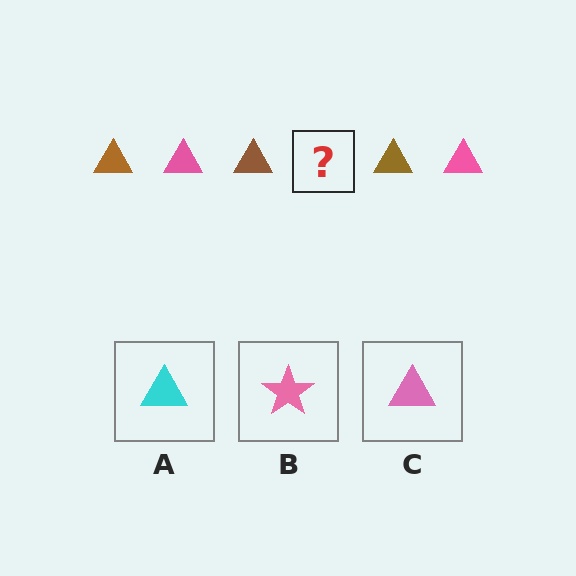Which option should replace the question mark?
Option C.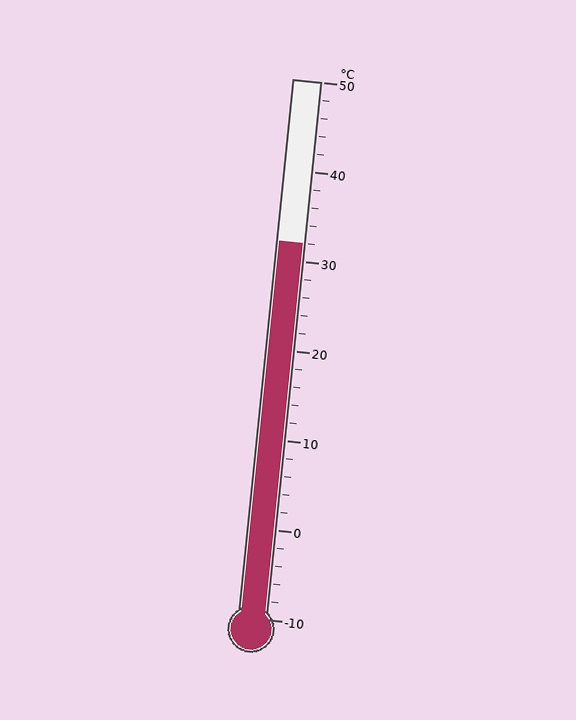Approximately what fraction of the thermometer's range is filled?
The thermometer is filled to approximately 70% of its range.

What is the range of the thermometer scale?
The thermometer scale ranges from -10°C to 50°C.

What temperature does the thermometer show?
The thermometer shows approximately 32°C.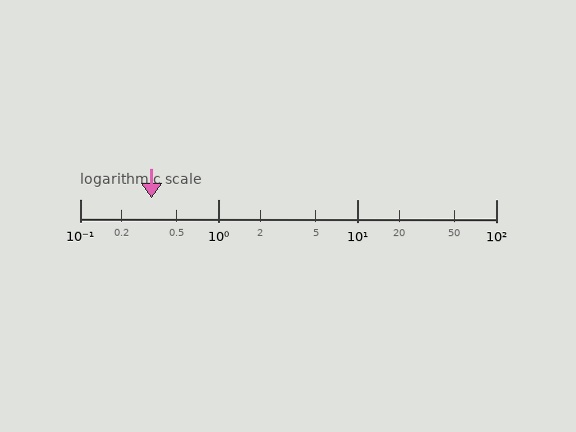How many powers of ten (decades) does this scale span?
The scale spans 3 decades, from 0.1 to 100.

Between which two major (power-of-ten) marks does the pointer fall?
The pointer is between 0.1 and 1.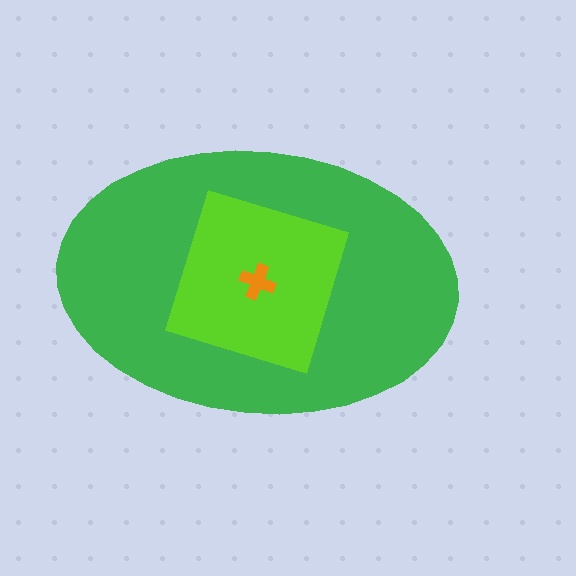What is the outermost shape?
The green ellipse.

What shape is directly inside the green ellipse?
The lime square.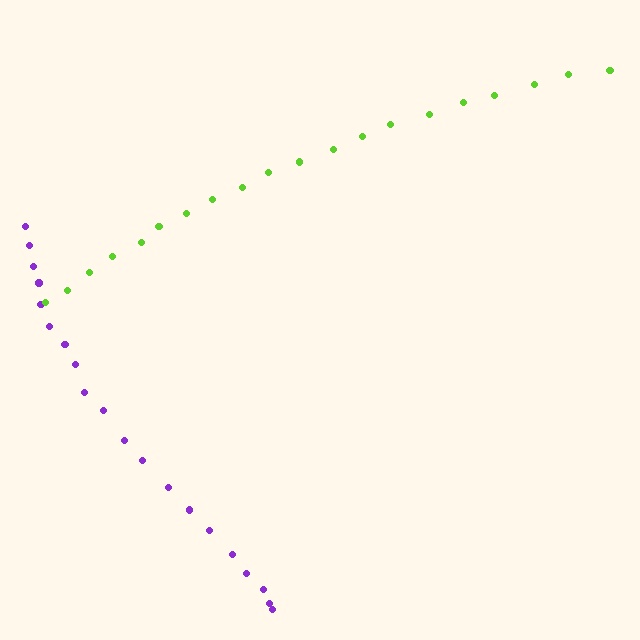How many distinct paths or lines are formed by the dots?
There are 2 distinct paths.